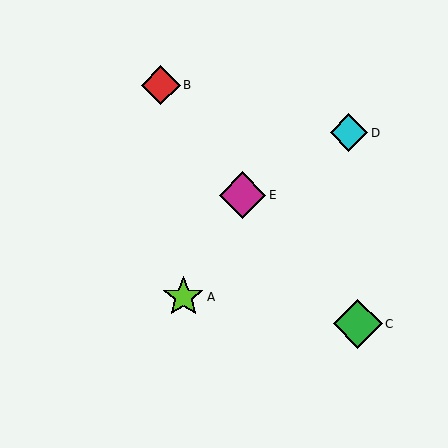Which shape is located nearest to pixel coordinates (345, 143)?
The cyan diamond (labeled D) at (349, 133) is nearest to that location.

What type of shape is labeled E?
Shape E is a magenta diamond.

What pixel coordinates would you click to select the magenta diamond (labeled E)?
Click at (242, 195) to select the magenta diamond E.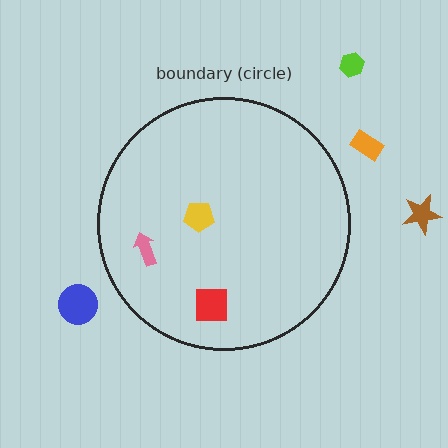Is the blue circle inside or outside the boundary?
Outside.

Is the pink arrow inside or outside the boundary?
Inside.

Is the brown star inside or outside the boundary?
Outside.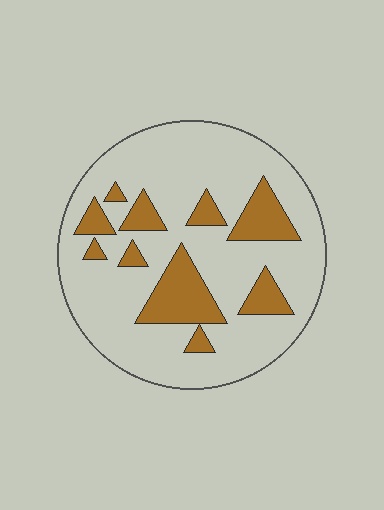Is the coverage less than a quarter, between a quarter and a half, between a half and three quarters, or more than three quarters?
Less than a quarter.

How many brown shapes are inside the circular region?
10.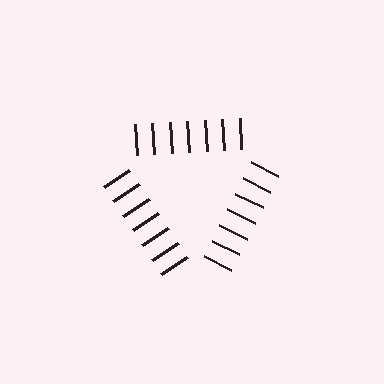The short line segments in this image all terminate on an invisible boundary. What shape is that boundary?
An illusory triangle — the line segments terminate on its edges but no continuous stroke is drawn.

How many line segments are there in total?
21 — 7 along each of the 3 edges.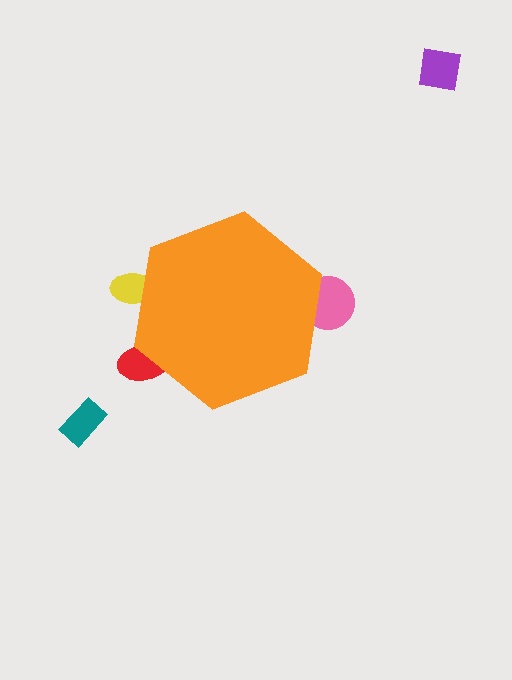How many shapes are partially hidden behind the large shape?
3 shapes are partially hidden.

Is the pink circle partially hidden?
Yes, the pink circle is partially hidden behind the orange hexagon.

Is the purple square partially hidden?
No, the purple square is fully visible.